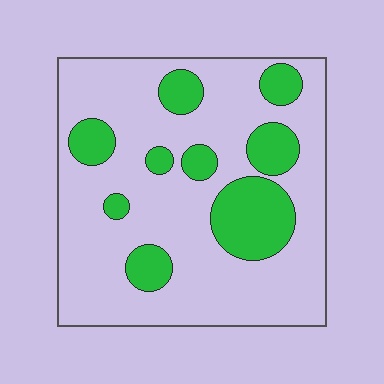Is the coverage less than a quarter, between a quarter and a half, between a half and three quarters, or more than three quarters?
Less than a quarter.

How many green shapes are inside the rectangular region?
9.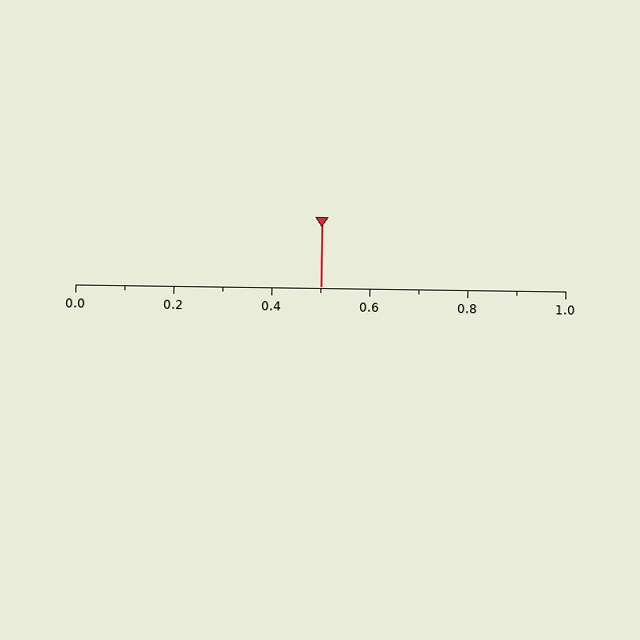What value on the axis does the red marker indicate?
The marker indicates approximately 0.5.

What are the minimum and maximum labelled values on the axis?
The axis runs from 0.0 to 1.0.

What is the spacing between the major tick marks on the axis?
The major ticks are spaced 0.2 apart.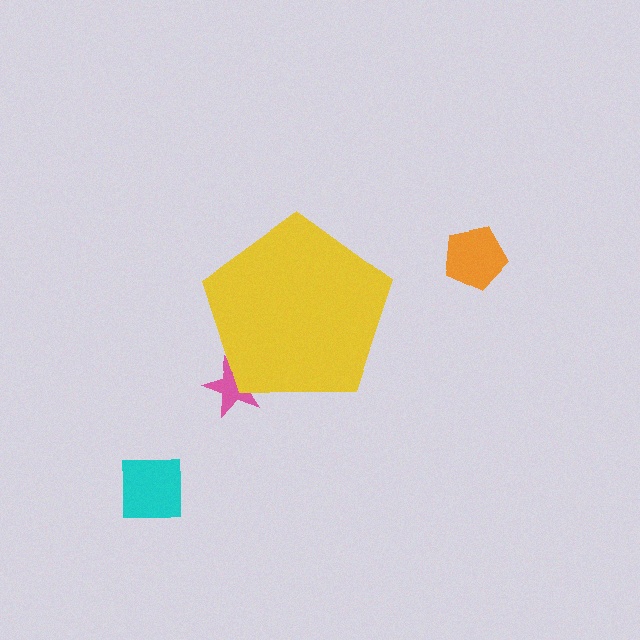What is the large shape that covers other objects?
A yellow pentagon.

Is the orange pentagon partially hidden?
No, the orange pentagon is fully visible.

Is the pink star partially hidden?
Yes, the pink star is partially hidden behind the yellow pentagon.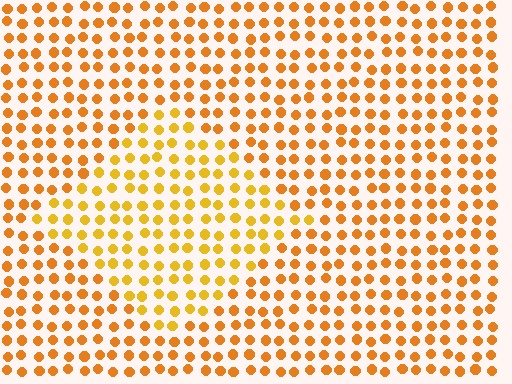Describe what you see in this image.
The image is filled with small orange elements in a uniform arrangement. A diamond-shaped region is visible where the elements are tinted to a slightly different hue, forming a subtle color boundary.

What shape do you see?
I see a diamond.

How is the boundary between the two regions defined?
The boundary is defined purely by a slight shift in hue (about 19 degrees). Spacing, size, and orientation are identical on both sides.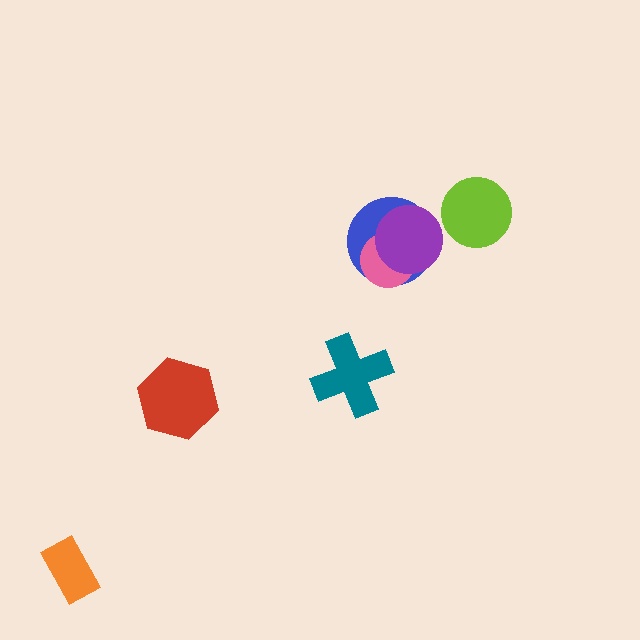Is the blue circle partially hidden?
Yes, it is partially covered by another shape.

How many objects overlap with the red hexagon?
0 objects overlap with the red hexagon.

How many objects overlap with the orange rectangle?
0 objects overlap with the orange rectangle.